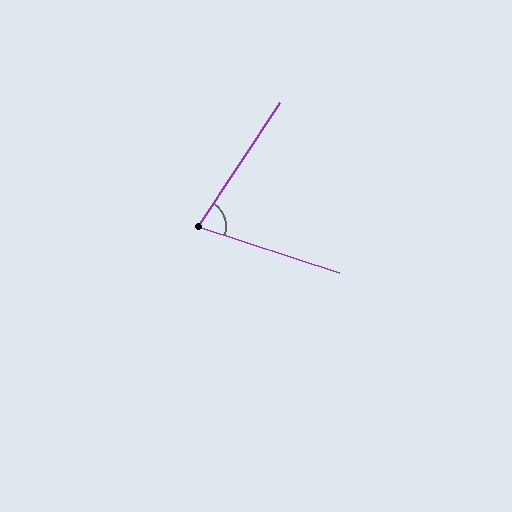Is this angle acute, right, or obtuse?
It is acute.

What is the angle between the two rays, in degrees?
Approximately 75 degrees.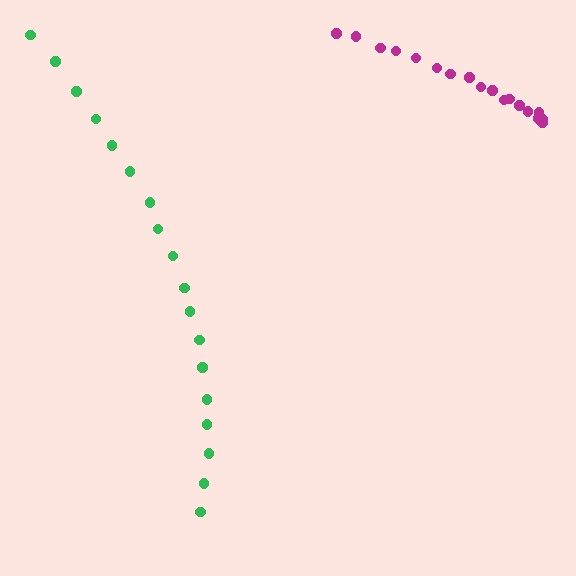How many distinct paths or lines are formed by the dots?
There are 2 distinct paths.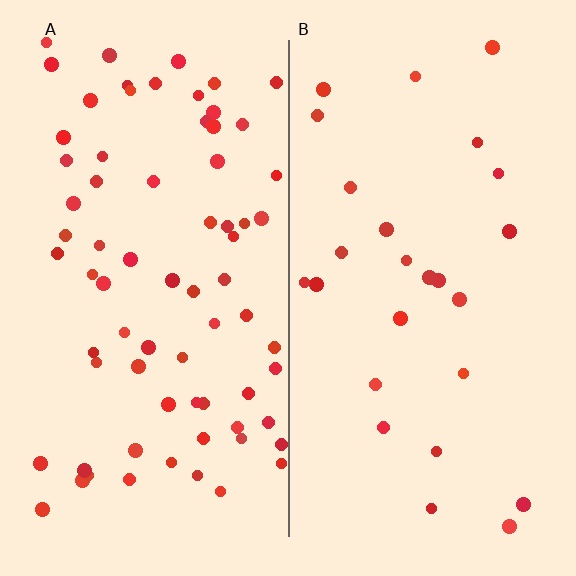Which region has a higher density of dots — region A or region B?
A (the left).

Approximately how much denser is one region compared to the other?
Approximately 2.8× — region A over region B.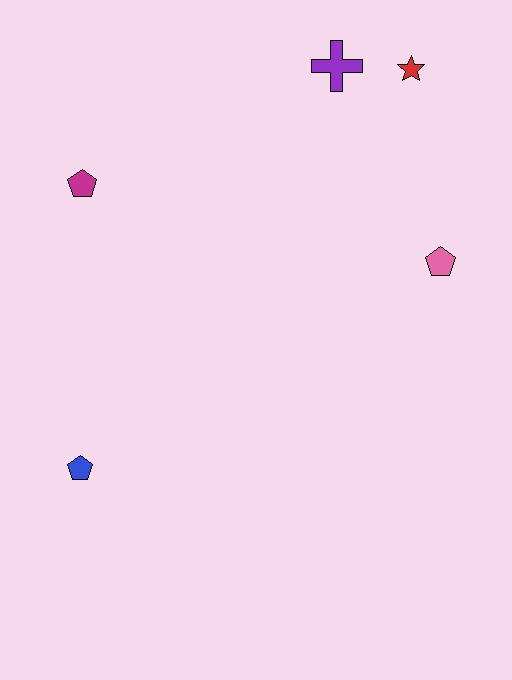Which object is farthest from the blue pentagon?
The red star is farthest from the blue pentagon.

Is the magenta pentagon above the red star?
No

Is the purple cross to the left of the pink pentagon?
Yes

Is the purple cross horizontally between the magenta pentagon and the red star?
Yes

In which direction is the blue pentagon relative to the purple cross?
The blue pentagon is below the purple cross.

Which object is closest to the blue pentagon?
The magenta pentagon is closest to the blue pentagon.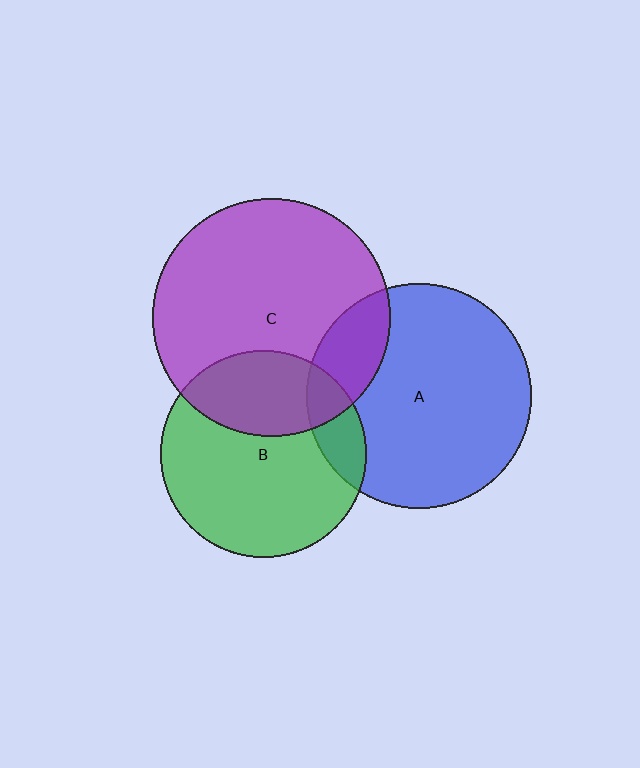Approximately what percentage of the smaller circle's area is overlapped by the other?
Approximately 30%.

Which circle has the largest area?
Circle C (purple).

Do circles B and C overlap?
Yes.